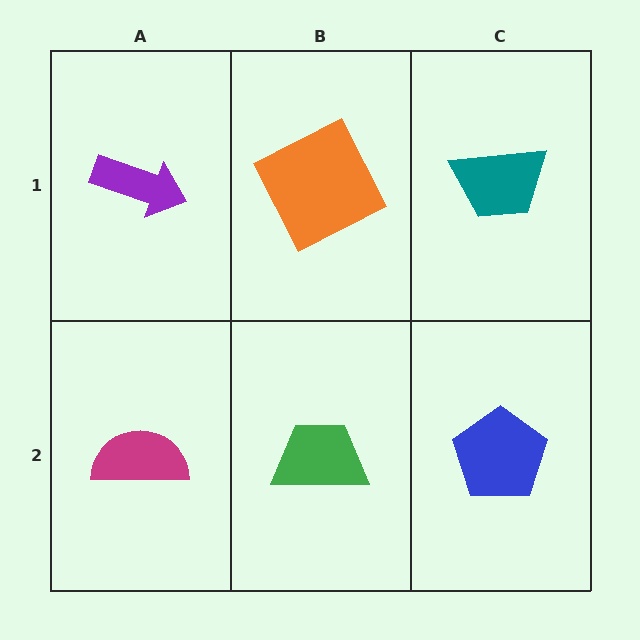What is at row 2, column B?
A green trapezoid.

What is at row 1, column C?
A teal trapezoid.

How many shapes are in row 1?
3 shapes.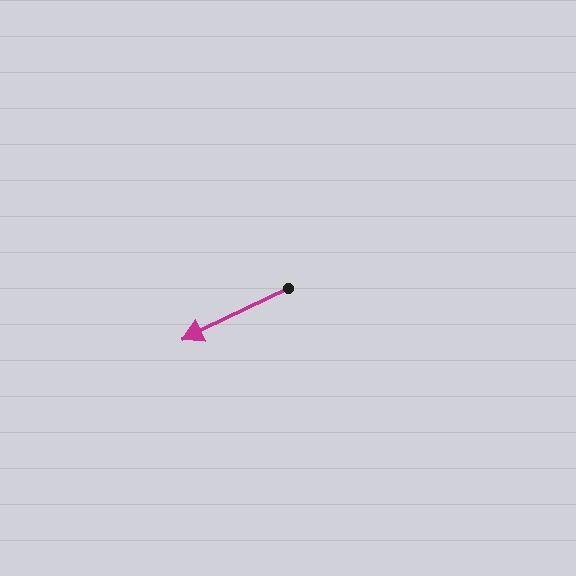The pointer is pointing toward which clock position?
Roughly 8 o'clock.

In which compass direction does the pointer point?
Southwest.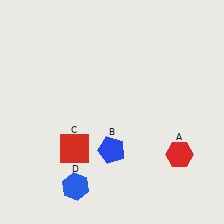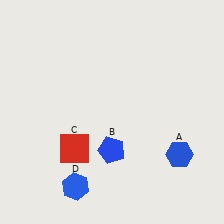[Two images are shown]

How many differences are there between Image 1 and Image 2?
There is 1 difference between the two images.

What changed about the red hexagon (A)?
In Image 1, A is red. In Image 2, it changed to blue.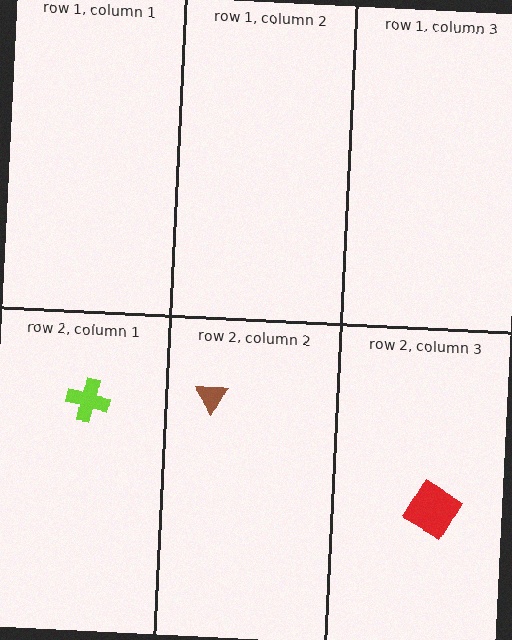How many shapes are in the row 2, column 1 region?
1.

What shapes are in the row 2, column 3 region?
The red diamond.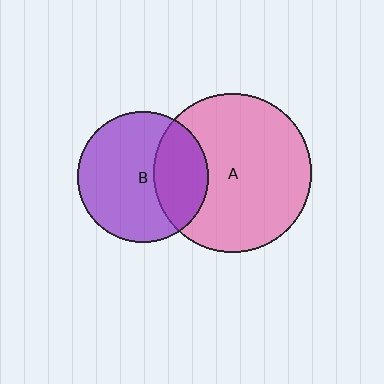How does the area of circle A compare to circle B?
Approximately 1.5 times.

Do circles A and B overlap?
Yes.